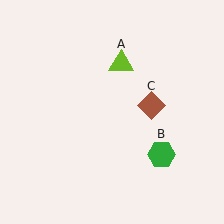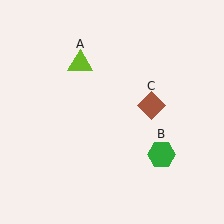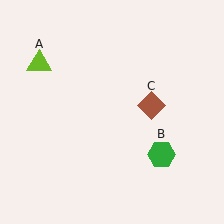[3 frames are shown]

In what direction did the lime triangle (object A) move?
The lime triangle (object A) moved left.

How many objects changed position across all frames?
1 object changed position: lime triangle (object A).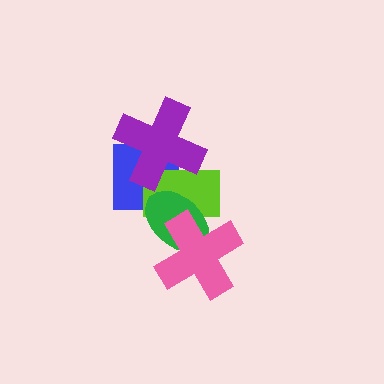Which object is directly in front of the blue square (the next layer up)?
The lime rectangle is directly in front of the blue square.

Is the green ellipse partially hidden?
Yes, it is partially covered by another shape.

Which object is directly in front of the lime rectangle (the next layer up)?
The purple cross is directly in front of the lime rectangle.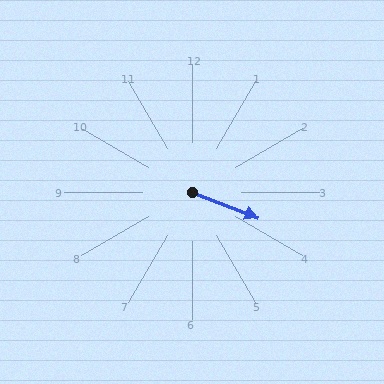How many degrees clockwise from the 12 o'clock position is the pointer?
Approximately 111 degrees.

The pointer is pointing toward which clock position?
Roughly 4 o'clock.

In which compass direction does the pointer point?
East.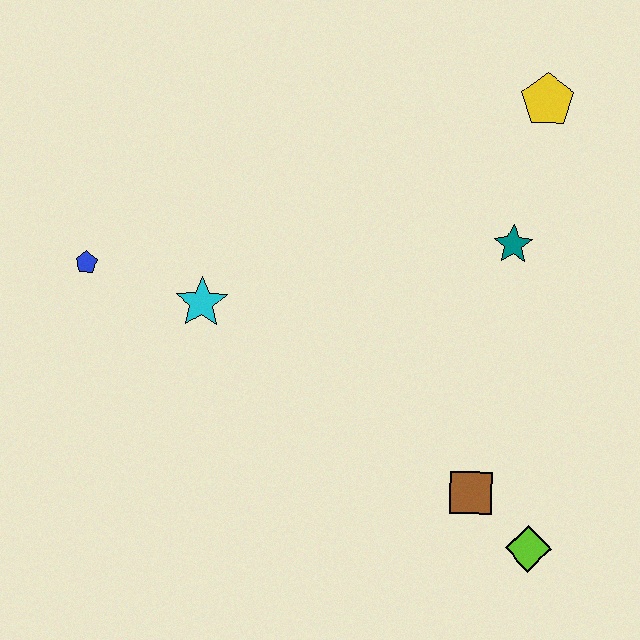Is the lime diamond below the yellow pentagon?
Yes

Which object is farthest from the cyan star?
The lime diamond is farthest from the cyan star.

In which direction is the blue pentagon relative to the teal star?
The blue pentagon is to the left of the teal star.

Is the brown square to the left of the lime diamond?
Yes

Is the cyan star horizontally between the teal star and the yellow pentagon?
No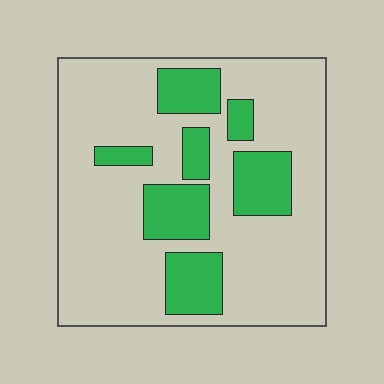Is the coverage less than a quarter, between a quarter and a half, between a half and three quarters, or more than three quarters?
Less than a quarter.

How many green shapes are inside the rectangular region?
7.